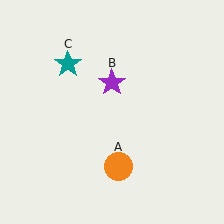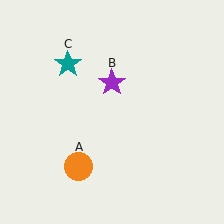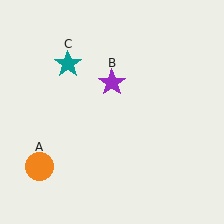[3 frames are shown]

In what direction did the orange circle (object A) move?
The orange circle (object A) moved left.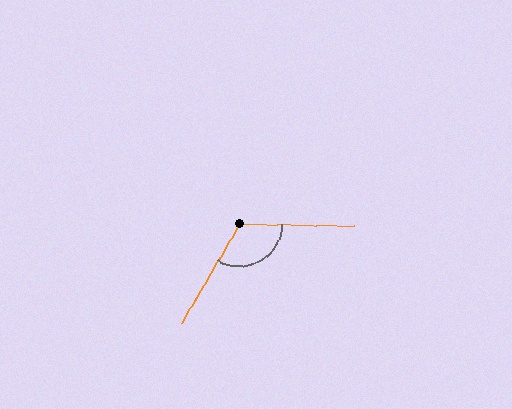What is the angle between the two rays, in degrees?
Approximately 119 degrees.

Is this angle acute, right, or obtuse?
It is obtuse.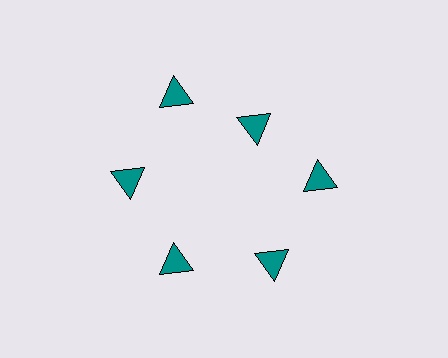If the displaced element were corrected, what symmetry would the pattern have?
It would have 6-fold rotational symmetry — the pattern would map onto itself every 60 degrees.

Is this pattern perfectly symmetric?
No. The 6 teal triangles are arranged in a ring, but one element near the 1 o'clock position is pulled inward toward the center, breaking the 6-fold rotational symmetry.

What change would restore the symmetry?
The symmetry would be restored by moving it outward, back onto the ring so that all 6 triangles sit at equal angles and equal distance from the center.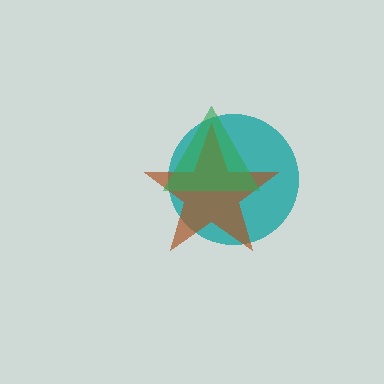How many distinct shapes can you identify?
There are 3 distinct shapes: a teal circle, a brown star, a green triangle.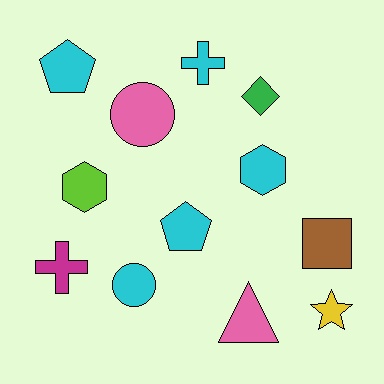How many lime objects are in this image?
There is 1 lime object.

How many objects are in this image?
There are 12 objects.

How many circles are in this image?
There are 2 circles.